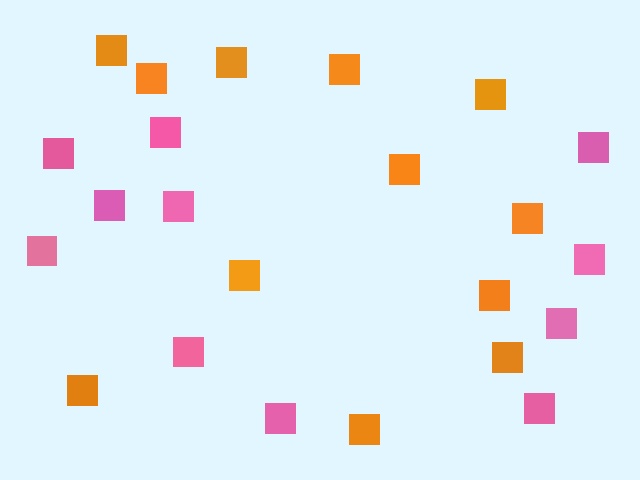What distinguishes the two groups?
There are 2 groups: one group of pink squares (11) and one group of orange squares (12).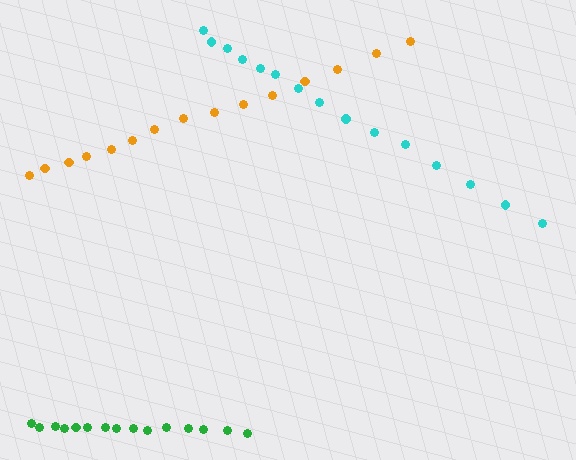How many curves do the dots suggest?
There are 3 distinct paths.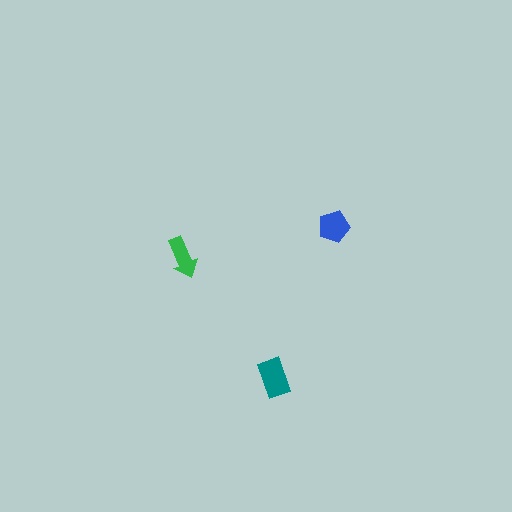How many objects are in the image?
There are 3 objects in the image.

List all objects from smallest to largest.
The green arrow, the blue pentagon, the teal rectangle.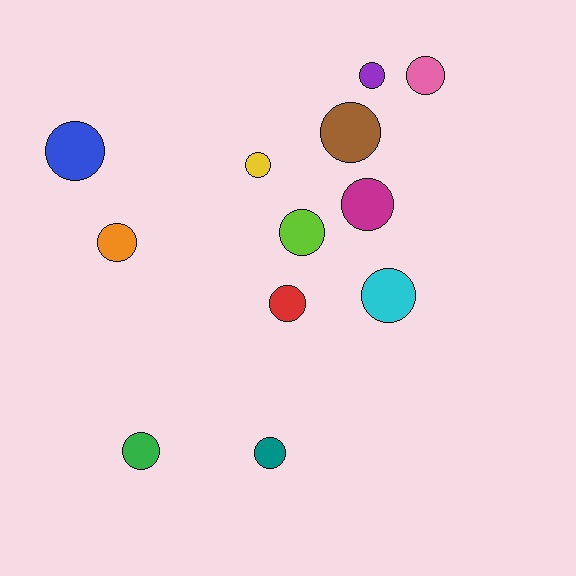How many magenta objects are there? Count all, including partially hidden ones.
There is 1 magenta object.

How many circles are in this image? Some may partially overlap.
There are 12 circles.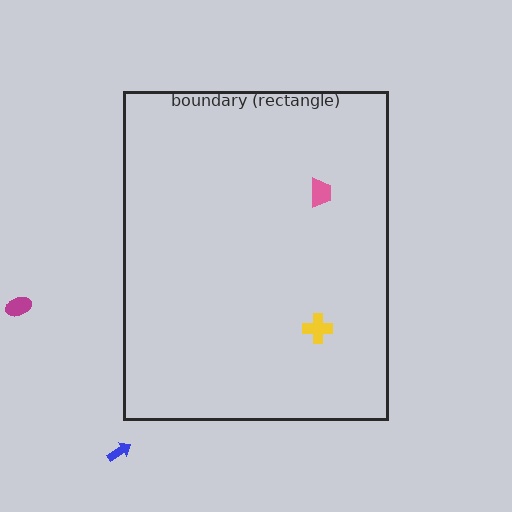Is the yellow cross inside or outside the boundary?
Inside.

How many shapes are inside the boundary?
2 inside, 2 outside.